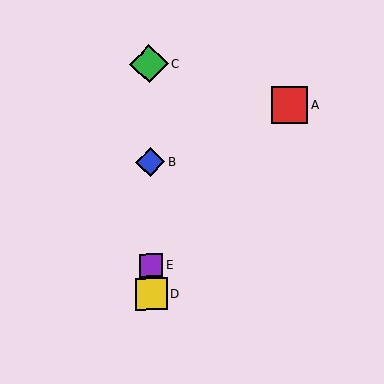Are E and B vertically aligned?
Yes, both are at x≈151.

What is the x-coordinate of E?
Object E is at x≈151.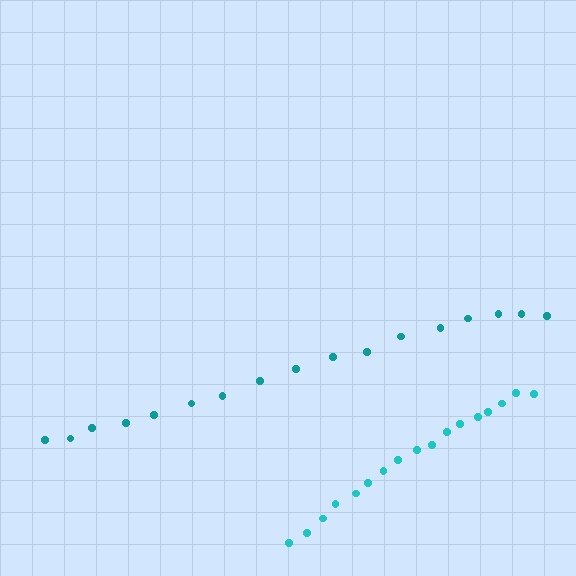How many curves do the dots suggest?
There are 2 distinct paths.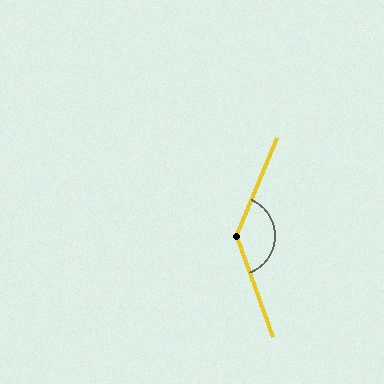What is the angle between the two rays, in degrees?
Approximately 137 degrees.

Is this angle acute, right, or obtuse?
It is obtuse.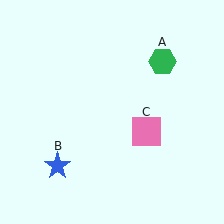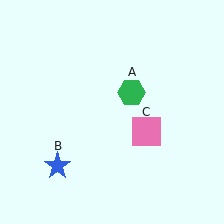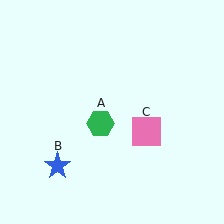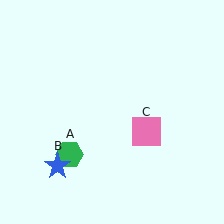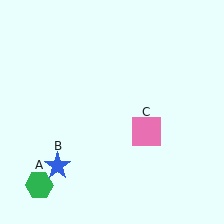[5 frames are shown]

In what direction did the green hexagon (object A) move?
The green hexagon (object A) moved down and to the left.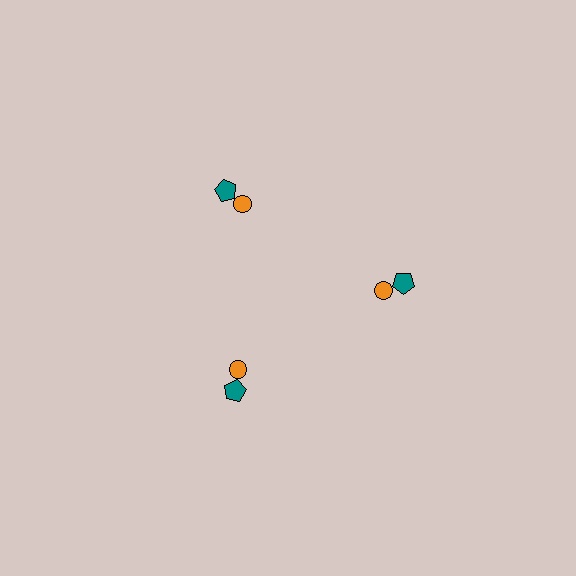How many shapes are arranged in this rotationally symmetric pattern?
There are 6 shapes, arranged in 3 groups of 2.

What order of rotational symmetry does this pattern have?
This pattern has 3-fold rotational symmetry.